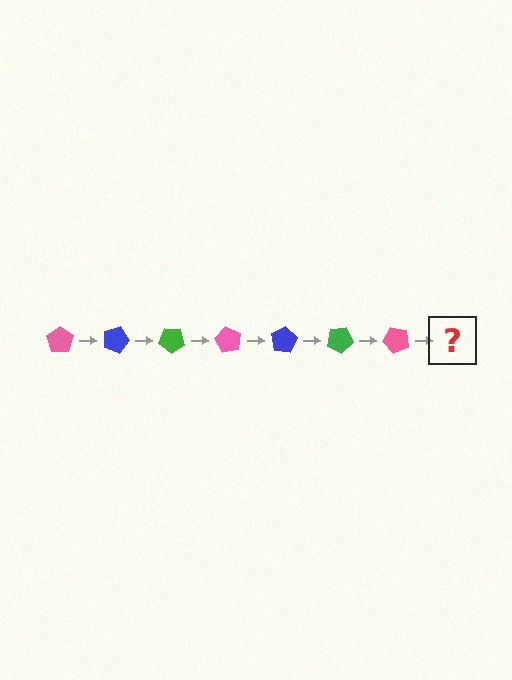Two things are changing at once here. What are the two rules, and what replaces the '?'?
The two rules are that it rotates 20 degrees each step and the color cycles through pink, blue, and green. The '?' should be a blue pentagon, rotated 140 degrees from the start.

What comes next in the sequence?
The next element should be a blue pentagon, rotated 140 degrees from the start.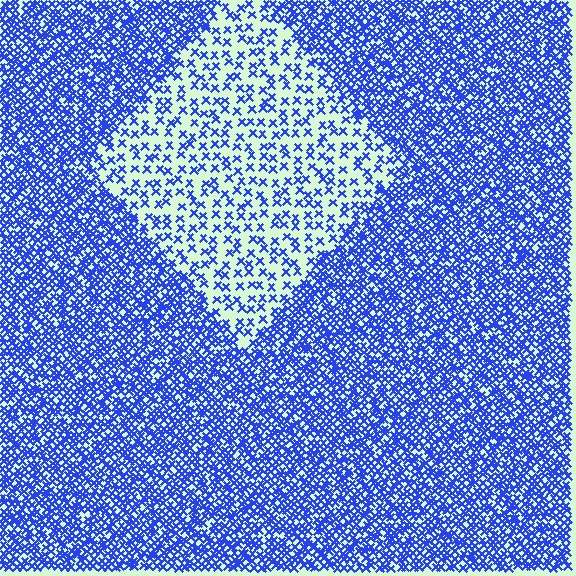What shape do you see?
I see a diamond.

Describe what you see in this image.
The image contains small blue elements arranged at two different densities. A diamond-shaped region is visible where the elements are less densely packed than the surrounding area.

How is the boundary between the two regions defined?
The boundary is defined by a change in element density (approximately 2.8x ratio). All elements are the same color, size, and shape.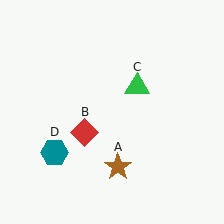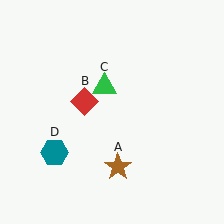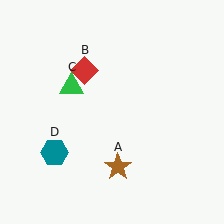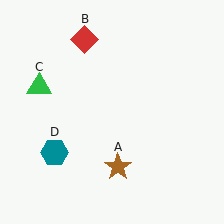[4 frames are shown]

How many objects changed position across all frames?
2 objects changed position: red diamond (object B), green triangle (object C).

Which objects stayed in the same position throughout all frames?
Brown star (object A) and teal hexagon (object D) remained stationary.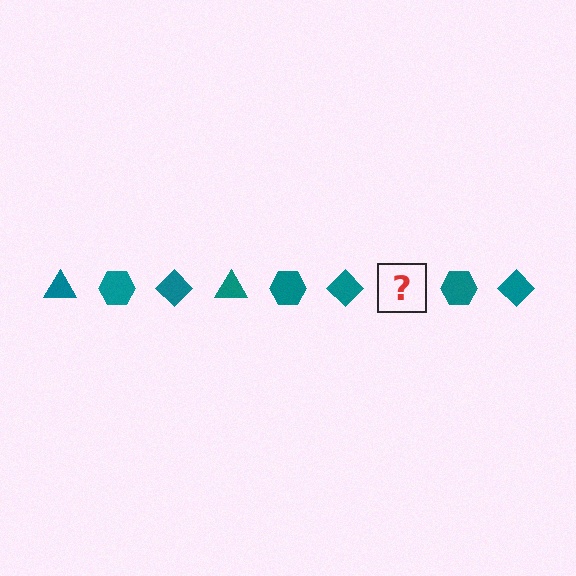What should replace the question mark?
The question mark should be replaced with a teal triangle.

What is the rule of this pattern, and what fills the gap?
The rule is that the pattern cycles through triangle, hexagon, diamond shapes in teal. The gap should be filled with a teal triangle.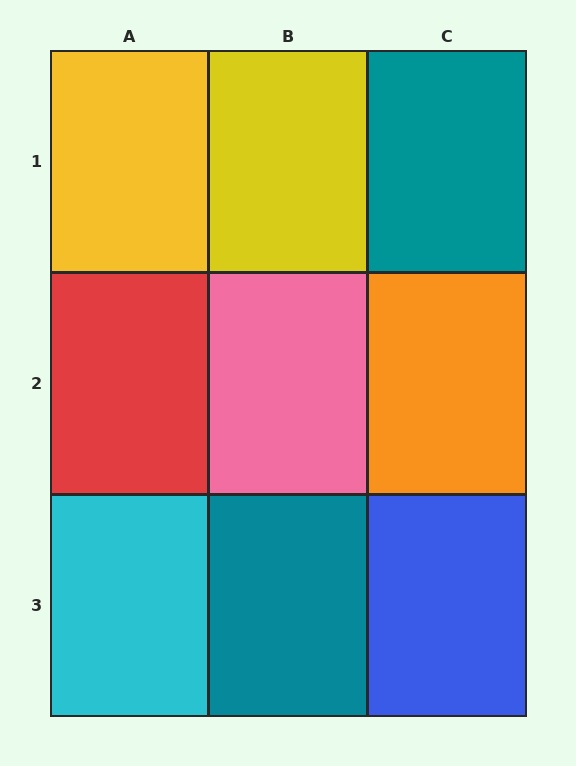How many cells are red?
1 cell is red.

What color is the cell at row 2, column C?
Orange.